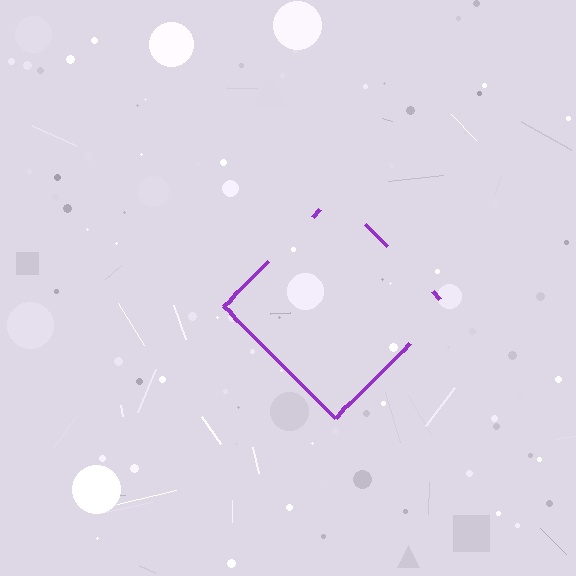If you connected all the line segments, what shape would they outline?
They would outline a diamond.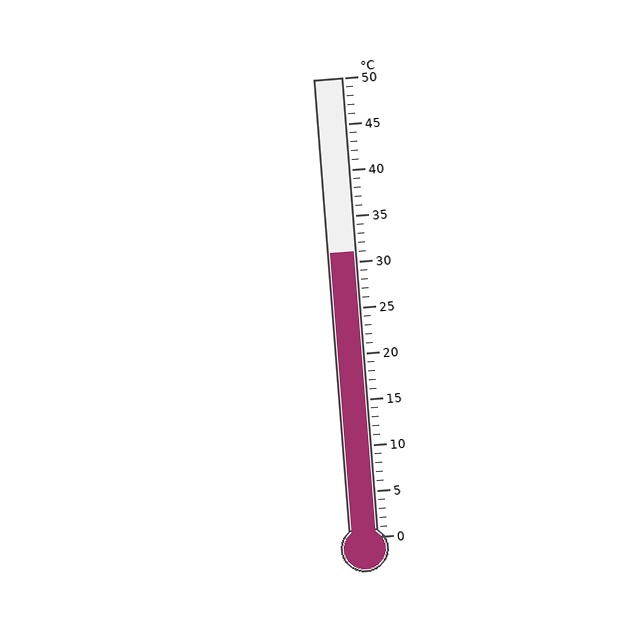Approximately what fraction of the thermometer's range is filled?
The thermometer is filled to approximately 60% of its range.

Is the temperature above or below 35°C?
The temperature is below 35°C.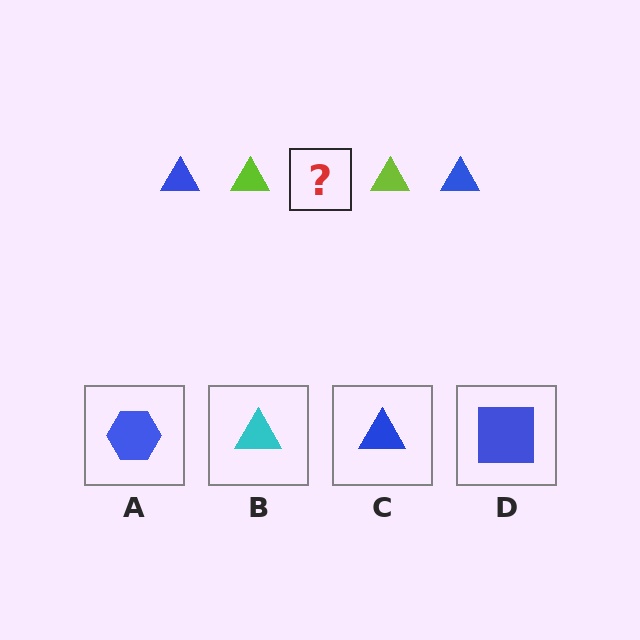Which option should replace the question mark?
Option C.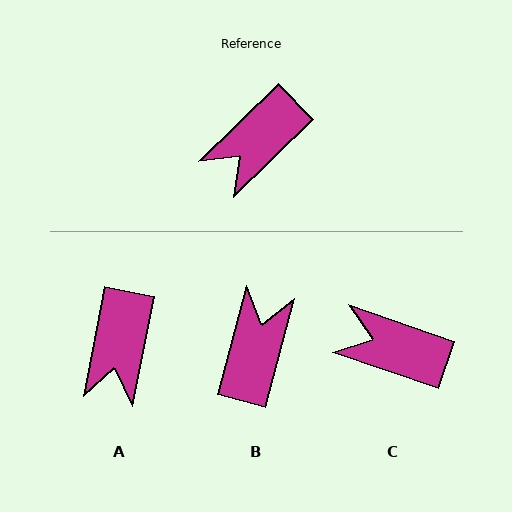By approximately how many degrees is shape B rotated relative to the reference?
Approximately 149 degrees clockwise.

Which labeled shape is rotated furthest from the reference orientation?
B, about 149 degrees away.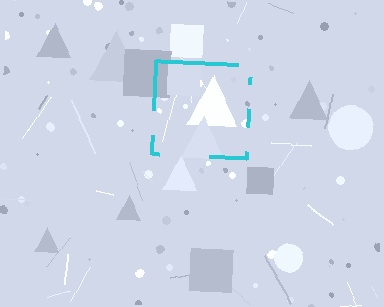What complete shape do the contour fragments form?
The contour fragments form a square.